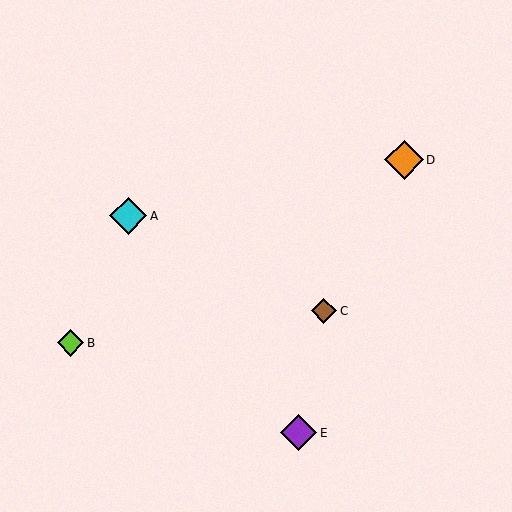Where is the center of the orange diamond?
The center of the orange diamond is at (404, 160).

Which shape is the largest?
The orange diamond (labeled D) is the largest.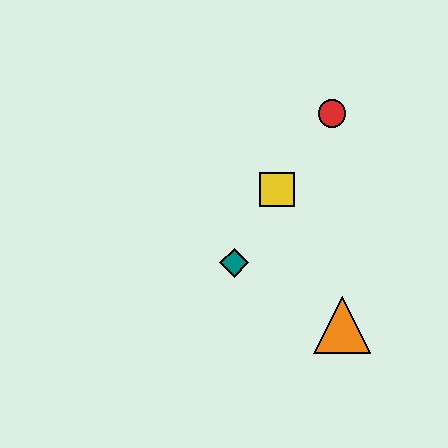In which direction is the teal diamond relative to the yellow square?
The teal diamond is below the yellow square.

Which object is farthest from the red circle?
The orange triangle is farthest from the red circle.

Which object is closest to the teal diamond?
The yellow square is closest to the teal diamond.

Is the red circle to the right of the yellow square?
Yes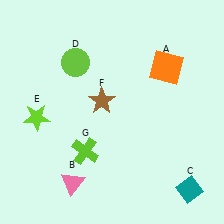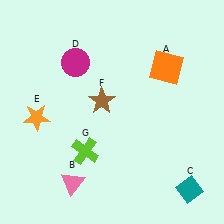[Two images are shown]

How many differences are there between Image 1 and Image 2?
There are 2 differences between the two images.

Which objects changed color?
D changed from lime to magenta. E changed from lime to orange.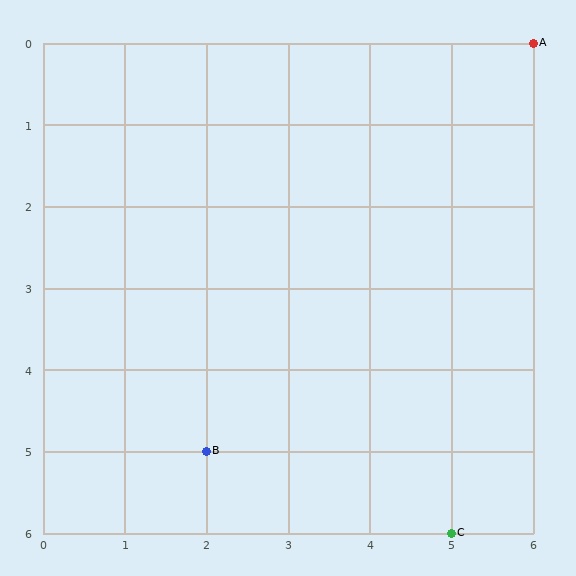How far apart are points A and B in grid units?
Points A and B are 4 columns and 5 rows apart (about 6.4 grid units diagonally).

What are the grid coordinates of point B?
Point B is at grid coordinates (2, 5).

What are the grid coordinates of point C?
Point C is at grid coordinates (5, 6).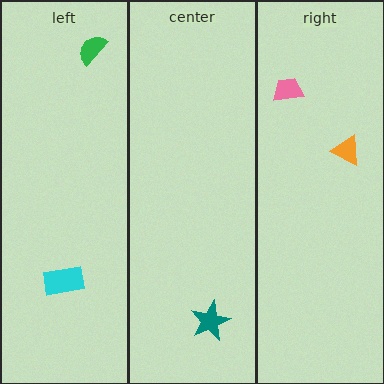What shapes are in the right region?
The pink trapezoid, the orange triangle.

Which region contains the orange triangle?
The right region.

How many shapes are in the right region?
2.